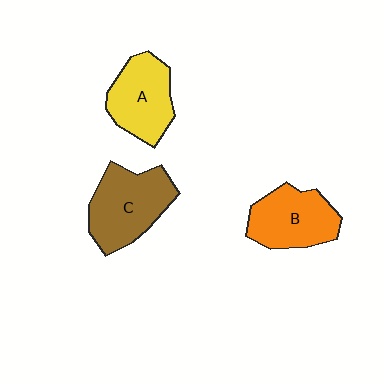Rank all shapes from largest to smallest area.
From largest to smallest: C (brown), B (orange), A (yellow).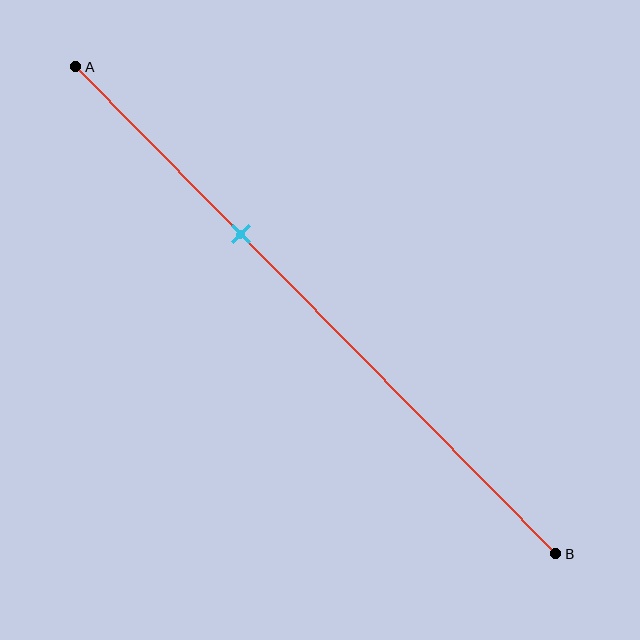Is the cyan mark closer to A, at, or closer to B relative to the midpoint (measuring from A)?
The cyan mark is closer to point A than the midpoint of segment AB.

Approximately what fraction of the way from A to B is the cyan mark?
The cyan mark is approximately 35% of the way from A to B.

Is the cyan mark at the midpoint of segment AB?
No, the mark is at about 35% from A, not at the 50% midpoint.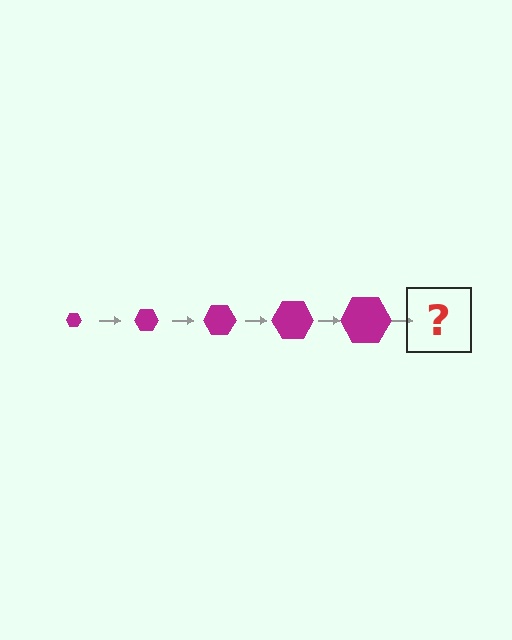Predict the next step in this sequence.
The next step is a magenta hexagon, larger than the previous one.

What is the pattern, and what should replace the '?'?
The pattern is that the hexagon gets progressively larger each step. The '?' should be a magenta hexagon, larger than the previous one.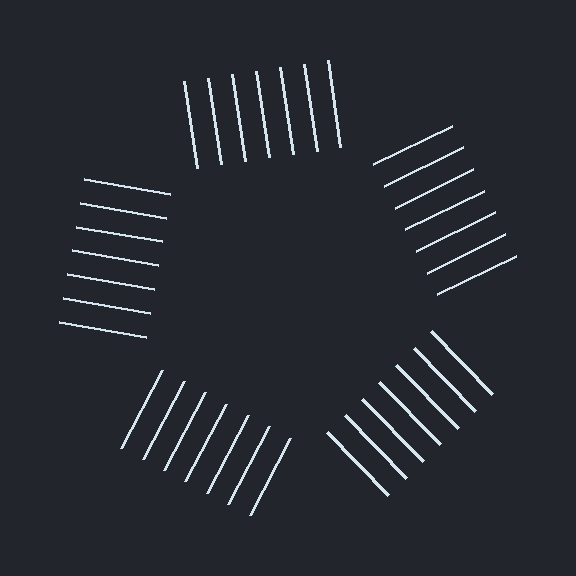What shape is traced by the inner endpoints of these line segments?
An illusory pentagon — the line segments terminate on its edges but no continuous stroke is drawn.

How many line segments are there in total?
35 — 7 along each of the 5 edges.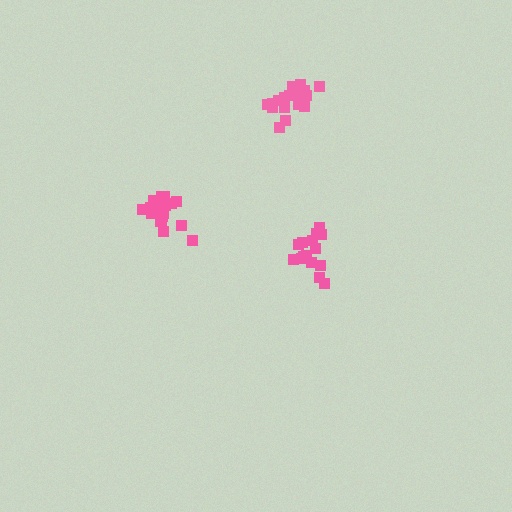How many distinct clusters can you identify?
There are 3 distinct clusters.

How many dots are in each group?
Group 1: 15 dots, Group 2: 19 dots, Group 3: 20 dots (54 total).